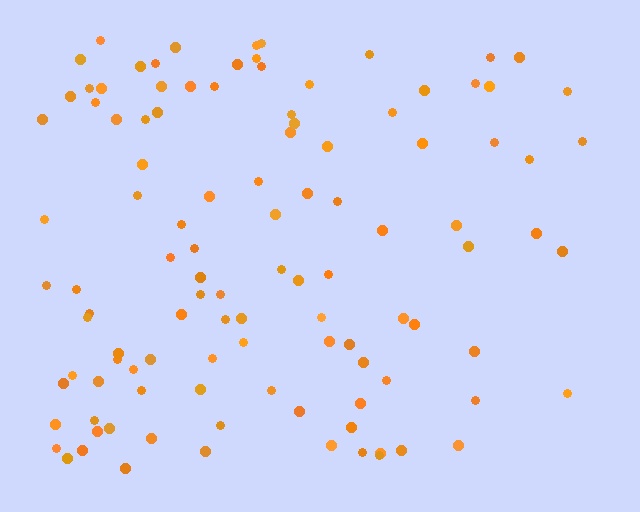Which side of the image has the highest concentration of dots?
The left.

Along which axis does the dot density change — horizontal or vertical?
Horizontal.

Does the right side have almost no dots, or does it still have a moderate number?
Still a moderate number, just noticeably fewer than the left.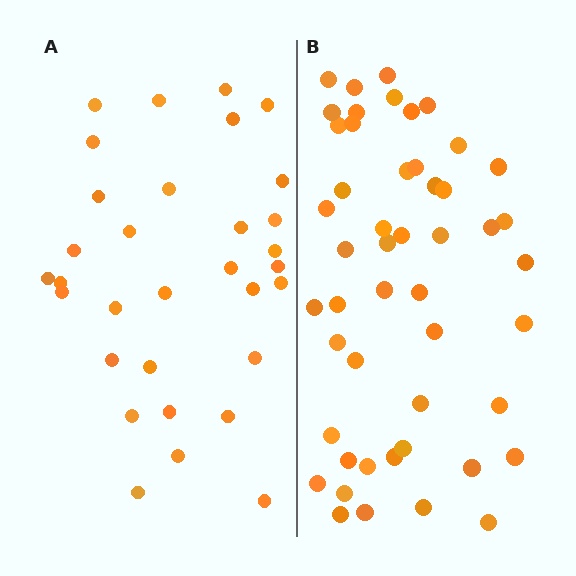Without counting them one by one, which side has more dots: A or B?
Region B (the right region) has more dots.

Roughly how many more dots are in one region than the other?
Region B has approximately 15 more dots than region A.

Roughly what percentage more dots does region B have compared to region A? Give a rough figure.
About 55% more.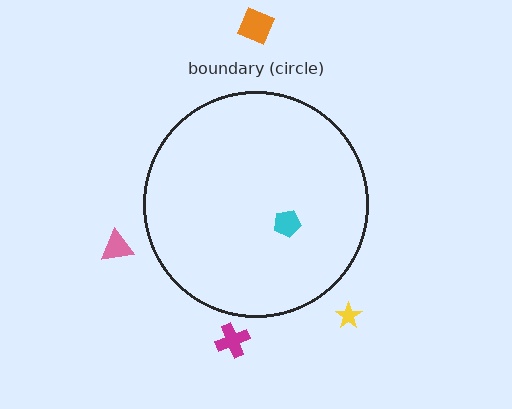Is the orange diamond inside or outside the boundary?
Outside.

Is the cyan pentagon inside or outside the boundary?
Inside.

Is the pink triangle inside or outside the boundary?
Outside.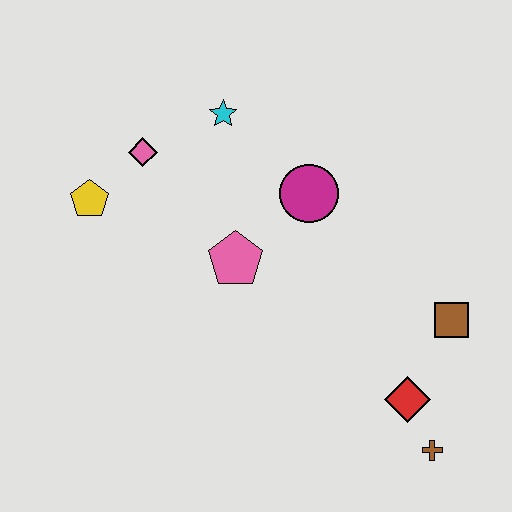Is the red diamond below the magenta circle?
Yes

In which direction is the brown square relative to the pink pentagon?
The brown square is to the right of the pink pentagon.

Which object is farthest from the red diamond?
The yellow pentagon is farthest from the red diamond.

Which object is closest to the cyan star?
The pink diamond is closest to the cyan star.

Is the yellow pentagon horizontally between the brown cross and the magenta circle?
No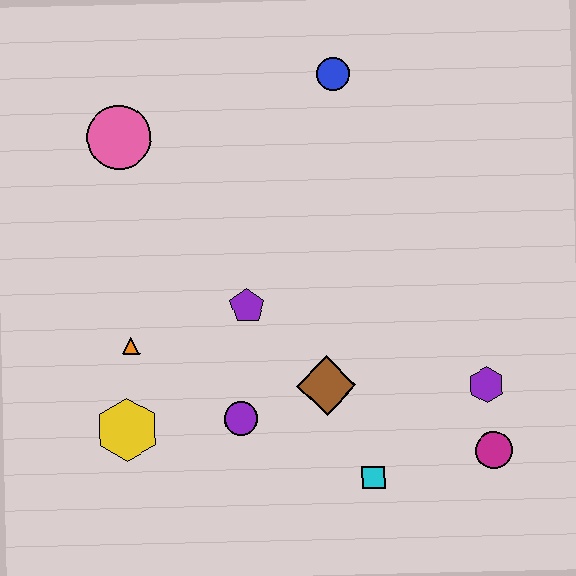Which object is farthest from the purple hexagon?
The pink circle is farthest from the purple hexagon.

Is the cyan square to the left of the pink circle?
No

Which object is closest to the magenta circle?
The purple hexagon is closest to the magenta circle.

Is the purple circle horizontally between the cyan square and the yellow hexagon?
Yes